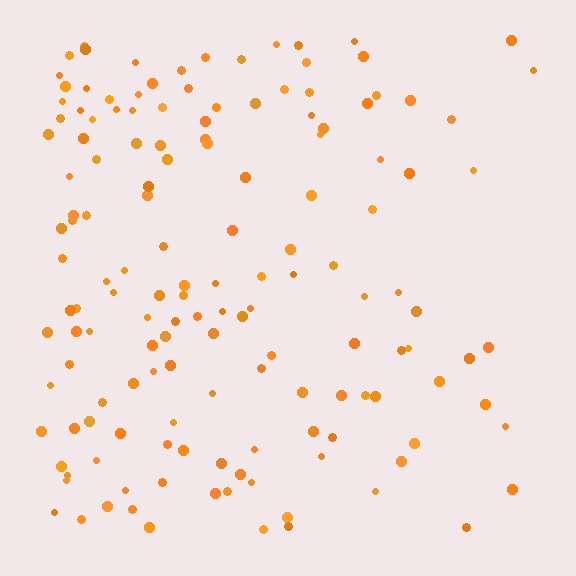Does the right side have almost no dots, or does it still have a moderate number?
Still a moderate number, just noticeably fewer than the left.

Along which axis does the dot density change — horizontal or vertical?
Horizontal.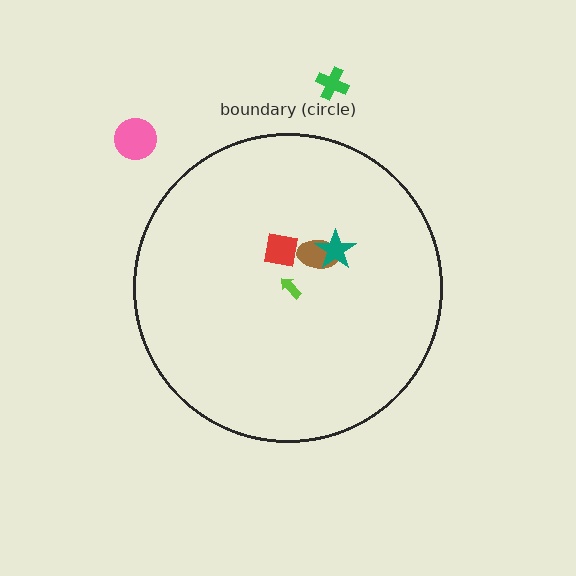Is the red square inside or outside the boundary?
Inside.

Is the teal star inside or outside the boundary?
Inside.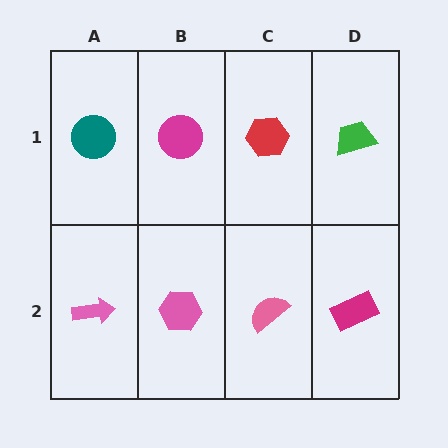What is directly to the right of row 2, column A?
A pink hexagon.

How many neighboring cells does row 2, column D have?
2.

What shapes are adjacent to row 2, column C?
A red hexagon (row 1, column C), a pink hexagon (row 2, column B), a magenta rectangle (row 2, column D).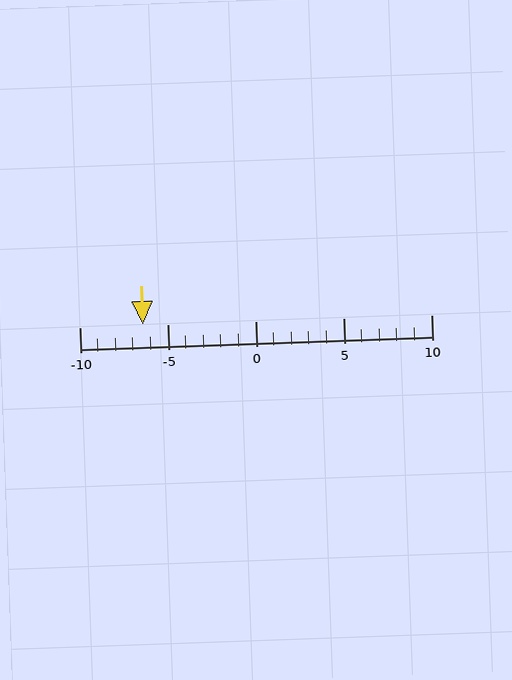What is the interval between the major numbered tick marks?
The major tick marks are spaced 5 units apart.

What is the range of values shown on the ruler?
The ruler shows values from -10 to 10.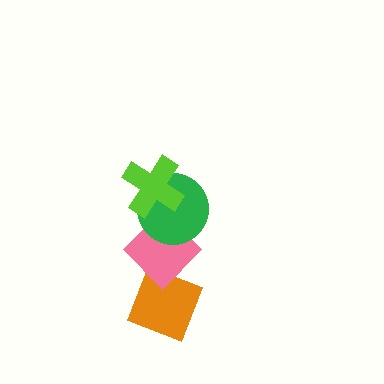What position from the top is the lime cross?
The lime cross is 1st from the top.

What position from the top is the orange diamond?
The orange diamond is 4th from the top.